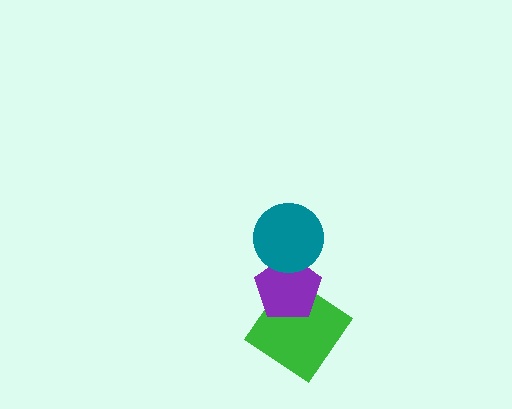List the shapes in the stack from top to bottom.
From top to bottom: the teal circle, the purple pentagon, the green diamond.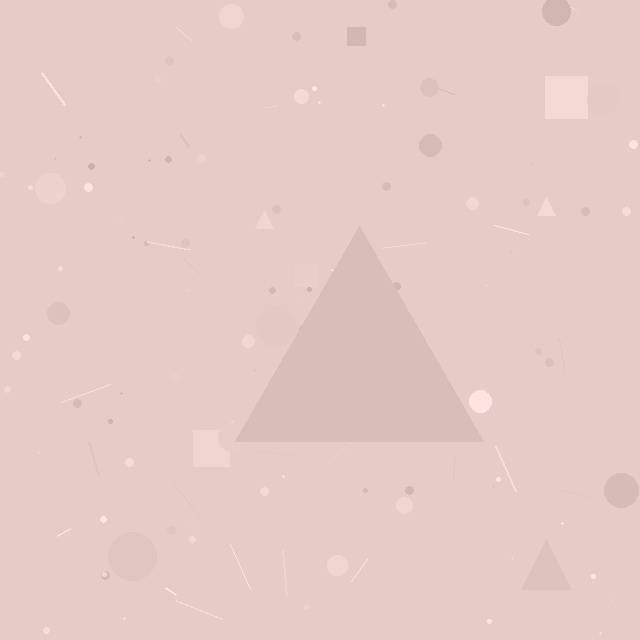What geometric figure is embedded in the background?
A triangle is embedded in the background.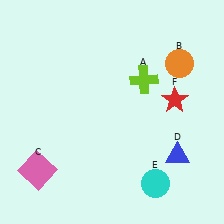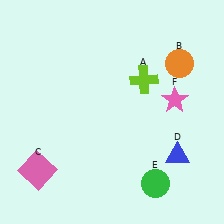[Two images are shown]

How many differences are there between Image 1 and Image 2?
There are 2 differences between the two images.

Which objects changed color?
E changed from cyan to green. F changed from red to pink.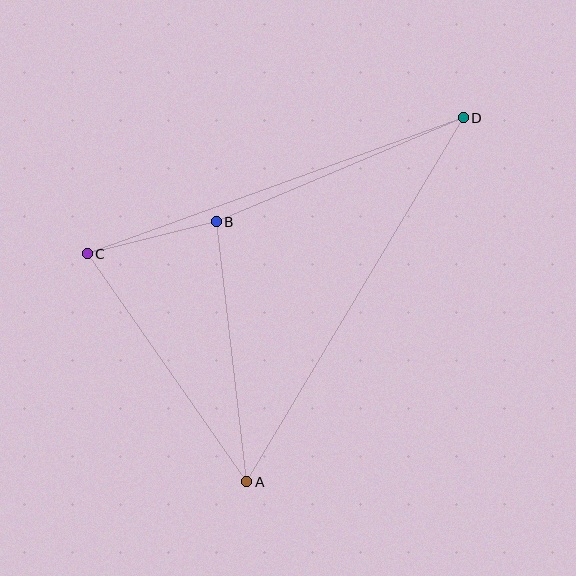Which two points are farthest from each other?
Points A and D are farthest from each other.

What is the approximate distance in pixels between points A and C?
The distance between A and C is approximately 278 pixels.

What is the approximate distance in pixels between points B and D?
The distance between B and D is approximately 268 pixels.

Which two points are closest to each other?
Points B and C are closest to each other.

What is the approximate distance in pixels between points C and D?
The distance between C and D is approximately 400 pixels.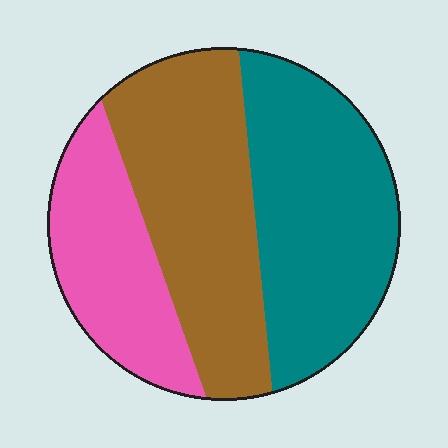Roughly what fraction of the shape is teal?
Teal takes up about three eighths (3/8) of the shape.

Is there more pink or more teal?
Teal.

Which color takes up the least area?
Pink, at roughly 25%.